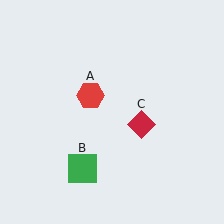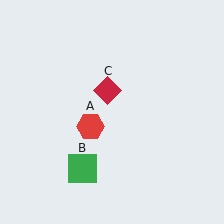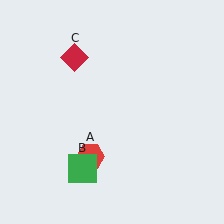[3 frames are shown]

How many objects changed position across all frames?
2 objects changed position: red hexagon (object A), red diamond (object C).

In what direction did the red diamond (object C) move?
The red diamond (object C) moved up and to the left.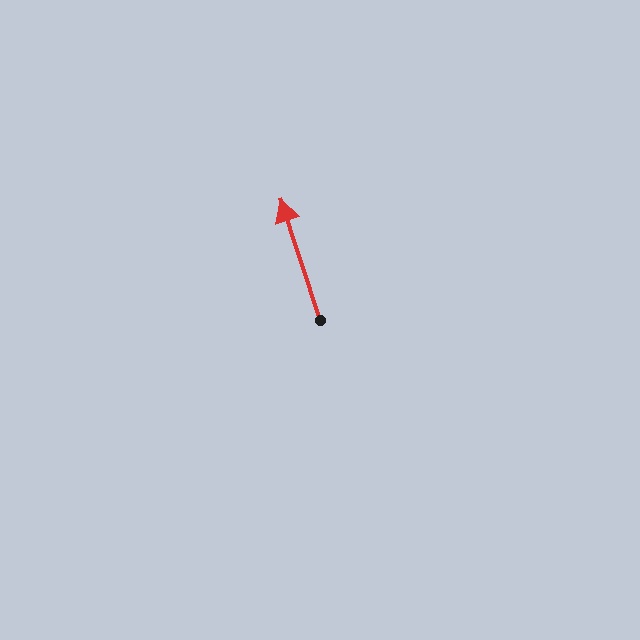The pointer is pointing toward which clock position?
Roughly 11 o'clock.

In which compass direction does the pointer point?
North.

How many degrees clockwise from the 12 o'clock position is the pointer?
Approximately 342 degrees.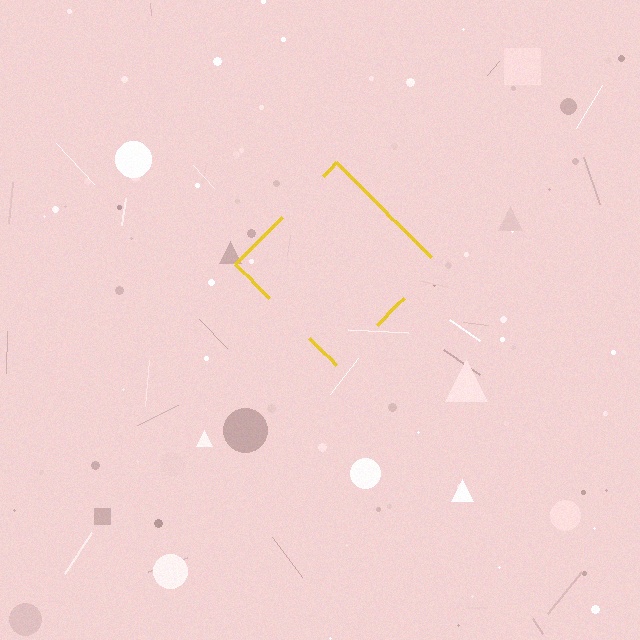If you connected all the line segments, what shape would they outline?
They would outline a diamond.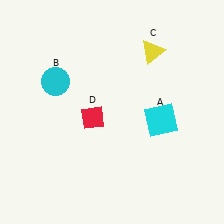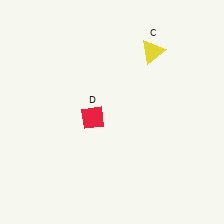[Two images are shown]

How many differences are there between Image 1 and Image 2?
There are 2 differences between the two images.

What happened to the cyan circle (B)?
The cyan circle (B) was removed in Image 2. It was in the top-left area of Image 1.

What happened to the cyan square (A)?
The cyan square (A) was removed in Image 2. It was in the bottom-right area of Image 1.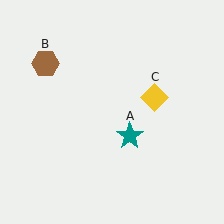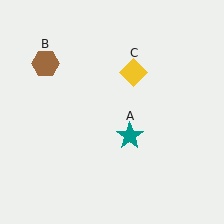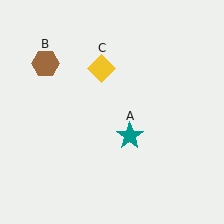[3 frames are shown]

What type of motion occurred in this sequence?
The yellow diamond (object C) rotated counterclockwise around the center of the scene.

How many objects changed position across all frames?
1 object changed position: yellow diamond (object C).